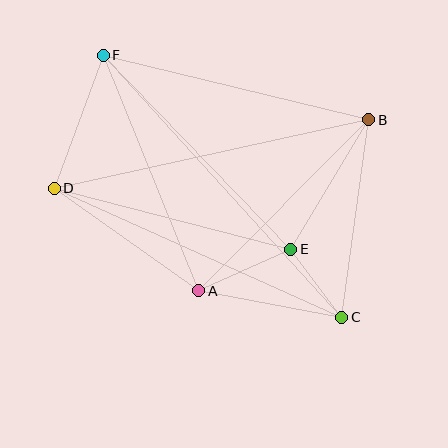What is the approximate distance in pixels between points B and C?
The distance between B and C is approximately 200 pixels.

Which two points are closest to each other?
Points C and E are closest to each other.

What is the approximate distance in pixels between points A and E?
The distance between A and E is approximately 101 pixels.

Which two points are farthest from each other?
Points C and F are farthest from each other.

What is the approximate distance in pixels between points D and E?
The distance between D and E is approximately 244 pixels.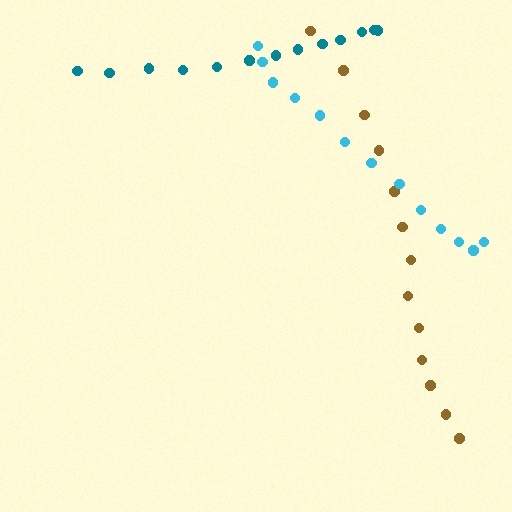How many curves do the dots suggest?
There are 3 distinct paths.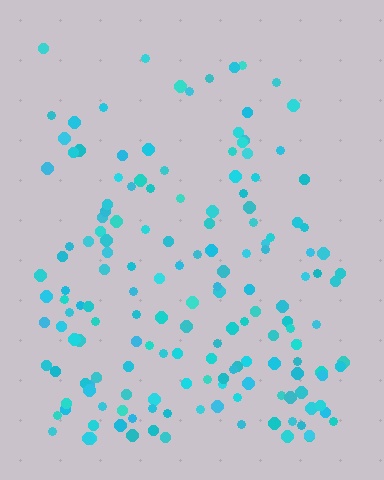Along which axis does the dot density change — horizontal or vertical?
Vertical.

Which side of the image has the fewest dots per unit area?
The top.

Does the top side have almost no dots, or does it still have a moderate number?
Still a moderate number, just noticeably fewer than the bottom.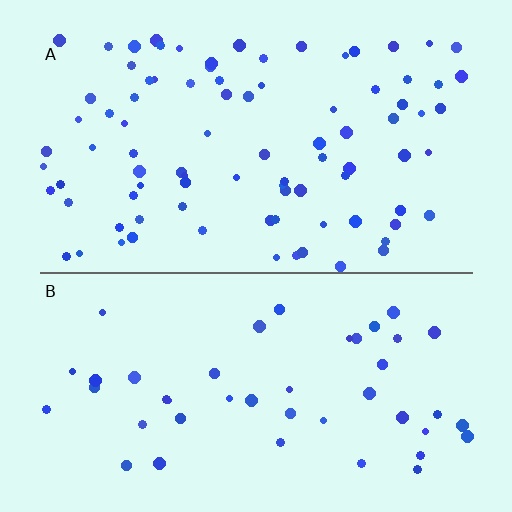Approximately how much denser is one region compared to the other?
Approximately 2.0× — region A over region B.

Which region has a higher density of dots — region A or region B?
A (the top).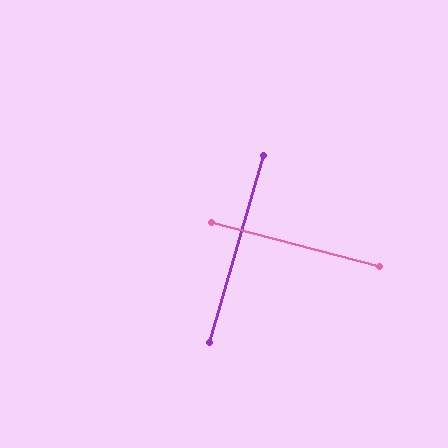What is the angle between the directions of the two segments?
Approximately 88 degrees.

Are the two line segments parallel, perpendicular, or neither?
Perpendicular — they meet at approximately 88°.